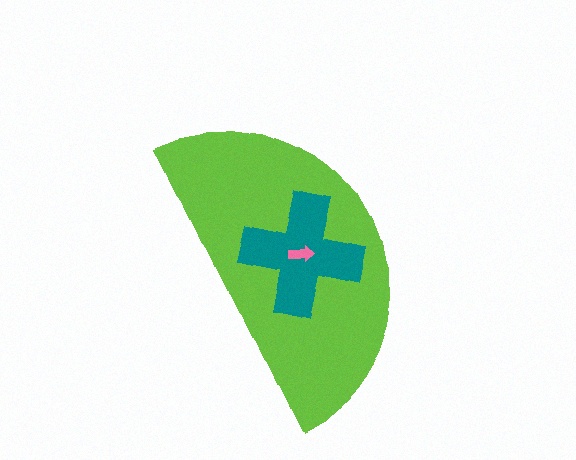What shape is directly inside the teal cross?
The pink arrow.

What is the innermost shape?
The pink arrow.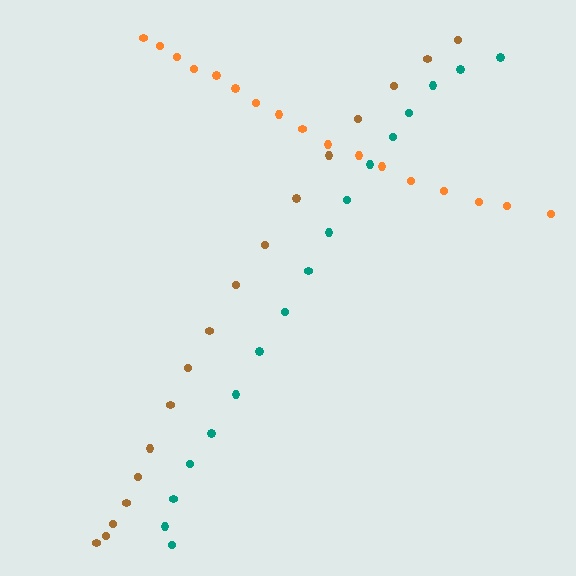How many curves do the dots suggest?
There are 3 distinct paths.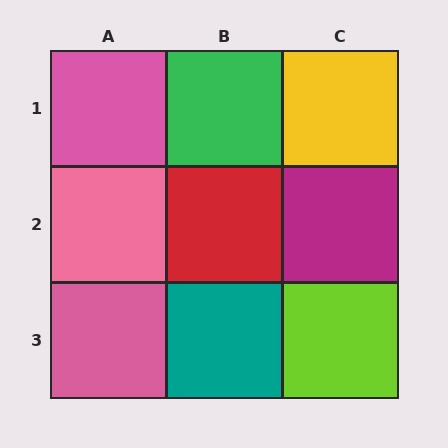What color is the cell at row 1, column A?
Pink.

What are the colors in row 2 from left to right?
Pink, red, magenta.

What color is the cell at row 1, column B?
Green.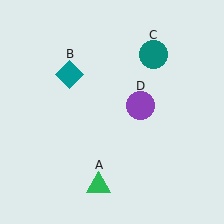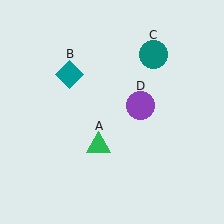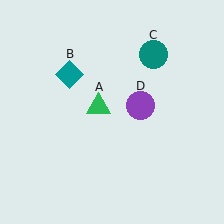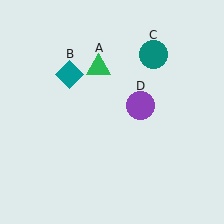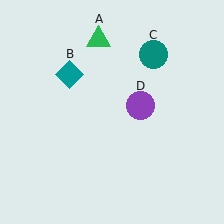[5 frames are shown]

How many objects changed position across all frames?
1 object changed position: green triangle (object A).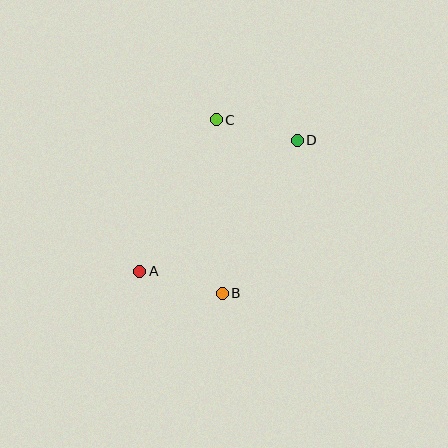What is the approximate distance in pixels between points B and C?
The distance between B and C is approximately 173 pixels.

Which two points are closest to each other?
Points C and D are closest to each other.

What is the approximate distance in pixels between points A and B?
The distance between A and B is approximately 85 pixels.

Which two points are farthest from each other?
Points A and D are farthest from each other.